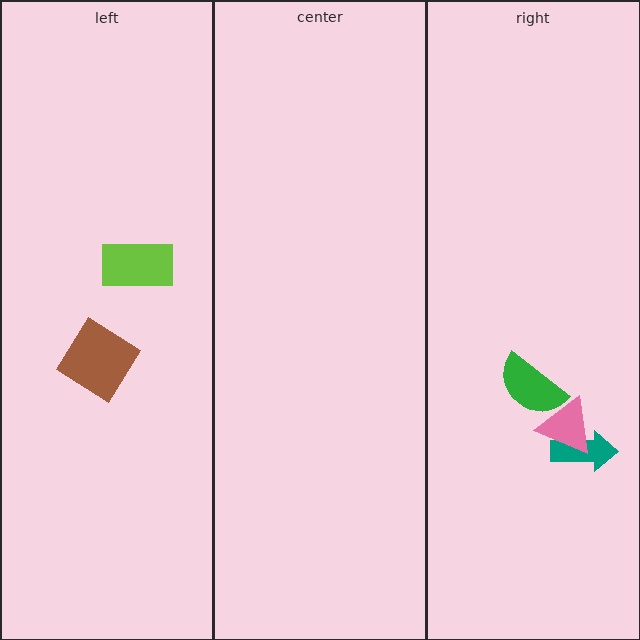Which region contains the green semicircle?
The right region.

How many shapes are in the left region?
2.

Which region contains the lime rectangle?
The left region.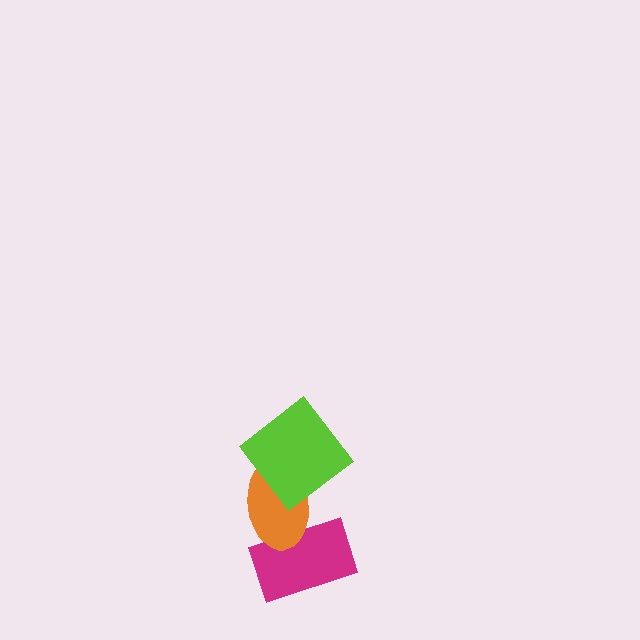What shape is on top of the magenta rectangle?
The orange ellipse is on top of the magenta rectangle.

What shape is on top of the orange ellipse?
The lime diamond is on top of the orange ellipse.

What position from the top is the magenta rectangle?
The magenta rectangle is 3rd from the top.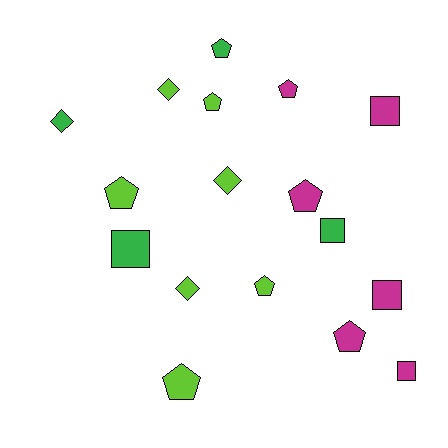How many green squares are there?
There are 2 green squares.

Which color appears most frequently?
Lime, with 7 objects.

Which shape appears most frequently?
Pentagon, with 8 objects.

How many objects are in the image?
There are 17 objects.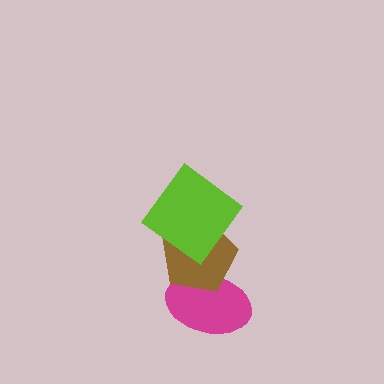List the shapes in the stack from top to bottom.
From top to bottom: the lime diamond, the brown pentagon, the magenta ellipse.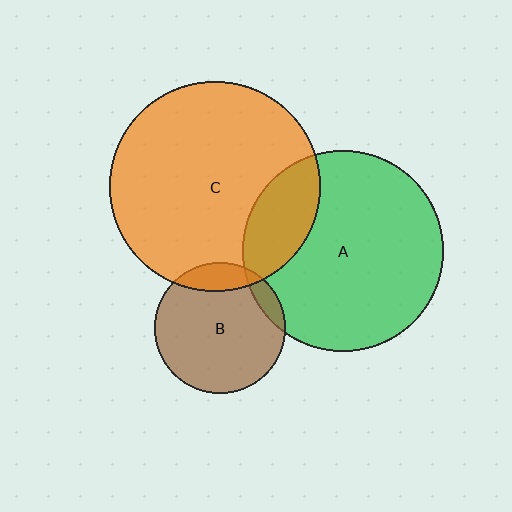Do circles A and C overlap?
Yes.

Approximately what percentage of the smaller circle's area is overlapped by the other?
Approximately 20%.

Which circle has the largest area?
Circle C (orange).